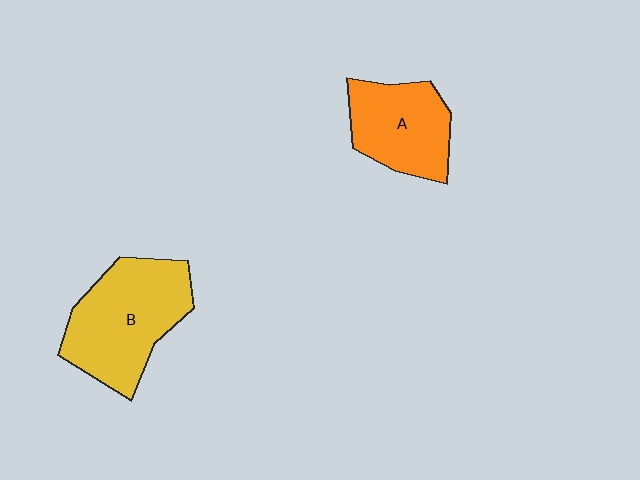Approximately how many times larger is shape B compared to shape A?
Approximately 1.4 times.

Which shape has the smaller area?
Shape A (orange).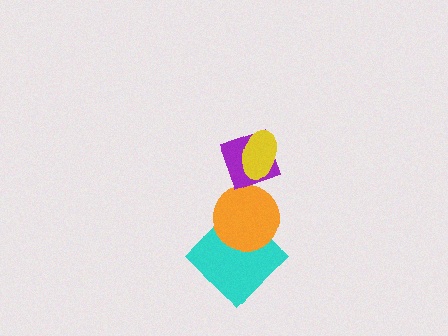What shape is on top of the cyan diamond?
The orange circle is on top of the cyan diamond.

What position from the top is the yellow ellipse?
The yellow ellipse is 1st from the top.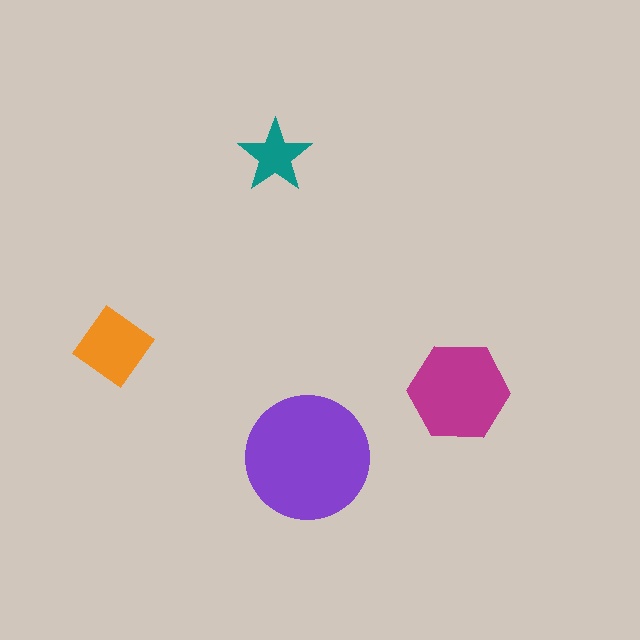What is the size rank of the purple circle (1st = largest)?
1st.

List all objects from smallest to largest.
The teal star, the orange diamond, the magenta hexagon, the purple circle.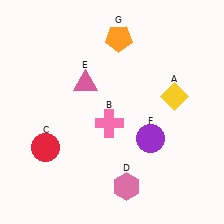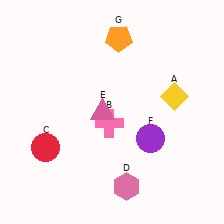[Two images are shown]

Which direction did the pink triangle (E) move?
The pink triangle (E) moved down.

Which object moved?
The pink triangle (E) moved down.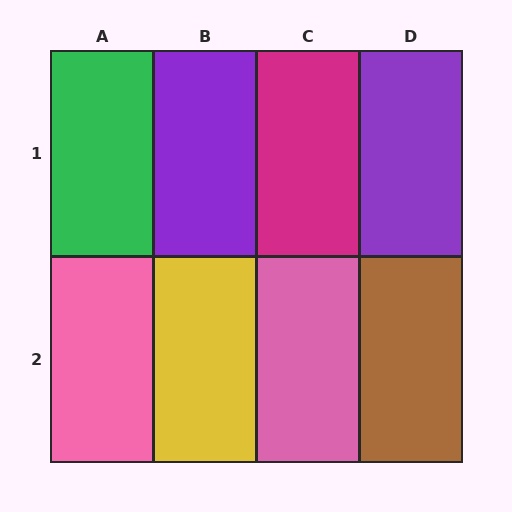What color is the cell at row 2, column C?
Pink.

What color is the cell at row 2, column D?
Brown.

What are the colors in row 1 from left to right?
Green, purple, magenta, purple.